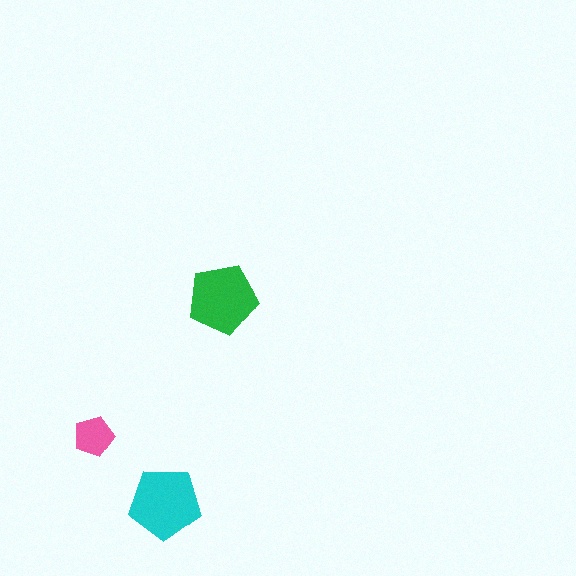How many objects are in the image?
There are 3 objects in the image.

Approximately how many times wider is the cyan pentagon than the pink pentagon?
About 2 times wider.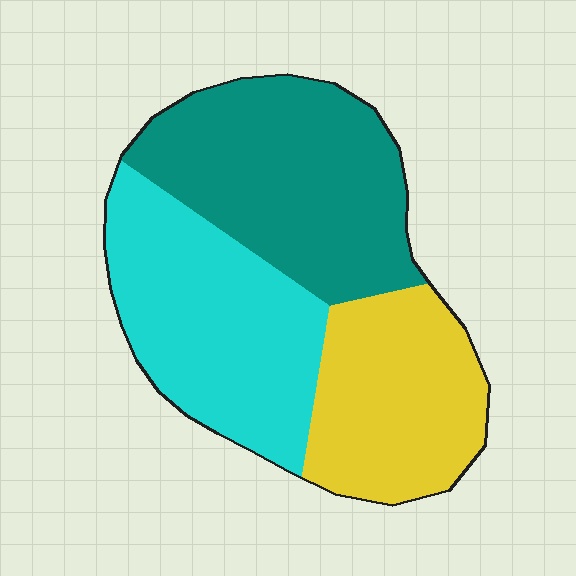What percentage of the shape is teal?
Teal takes up about three eighths (3/8) of the shape.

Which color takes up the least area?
Yellow, at roughly 25%.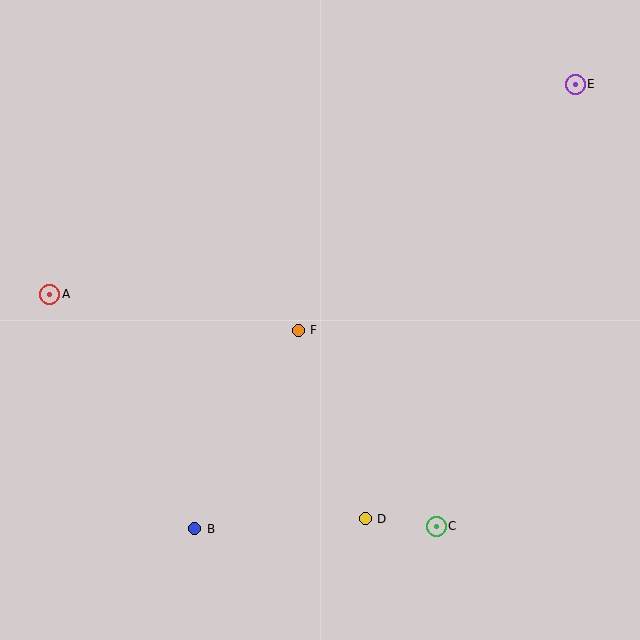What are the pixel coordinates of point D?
Point D is at (365, 519).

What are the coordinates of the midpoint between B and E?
The midpoint between B and E is at (385, 306).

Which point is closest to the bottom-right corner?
Point C is closest to the bottom-right corner.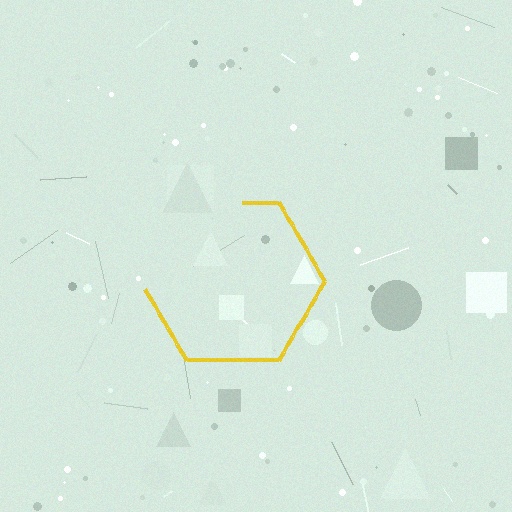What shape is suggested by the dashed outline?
The dashed outline suggests a hexagon.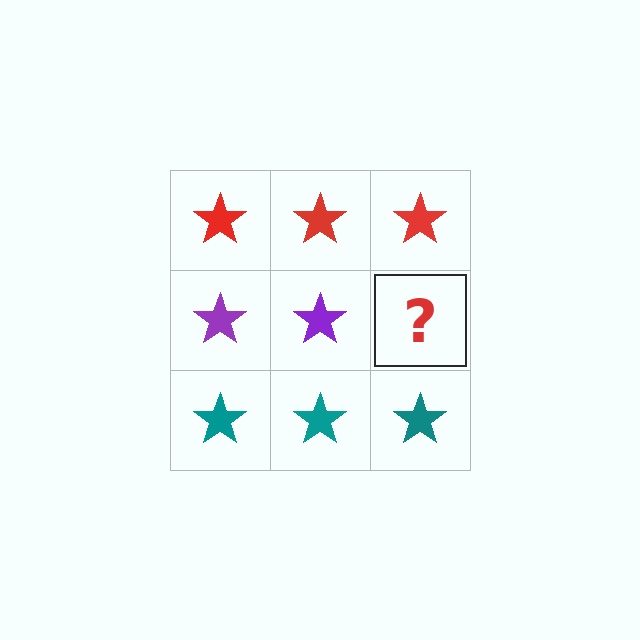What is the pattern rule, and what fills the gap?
The rule is that each row has a consistent color. The gap should be filled with a purple star.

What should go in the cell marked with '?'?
The missing cell should contain a purple star.